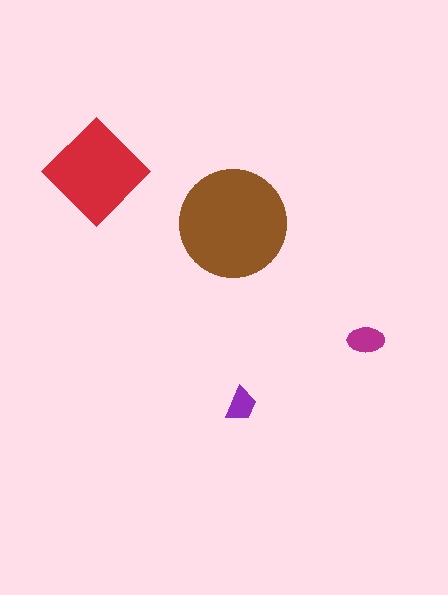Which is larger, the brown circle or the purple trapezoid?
The brown circle.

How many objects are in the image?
There are 4 objects in the image.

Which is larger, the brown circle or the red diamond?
The brown circle.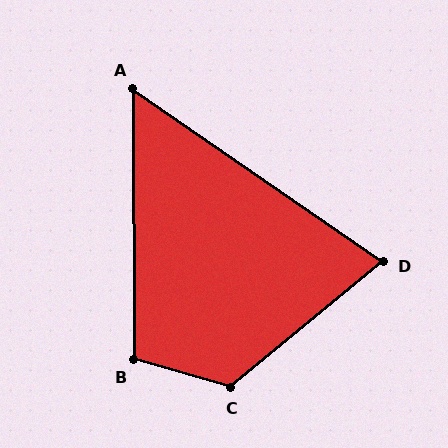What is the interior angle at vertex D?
Approximately 74 degrees (acute).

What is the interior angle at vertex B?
Approximately 106 degrees (obtuse).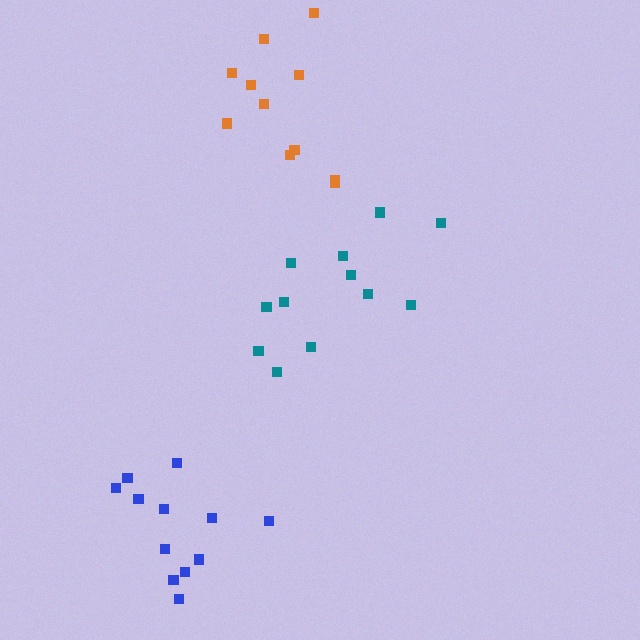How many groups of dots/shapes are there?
There are 3 groups.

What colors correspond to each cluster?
The clusters are colored: teal, blue, orange.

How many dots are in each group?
Group 1: 12 dots, Group 2: 12 dots, Group 3: 11 dots (35 total).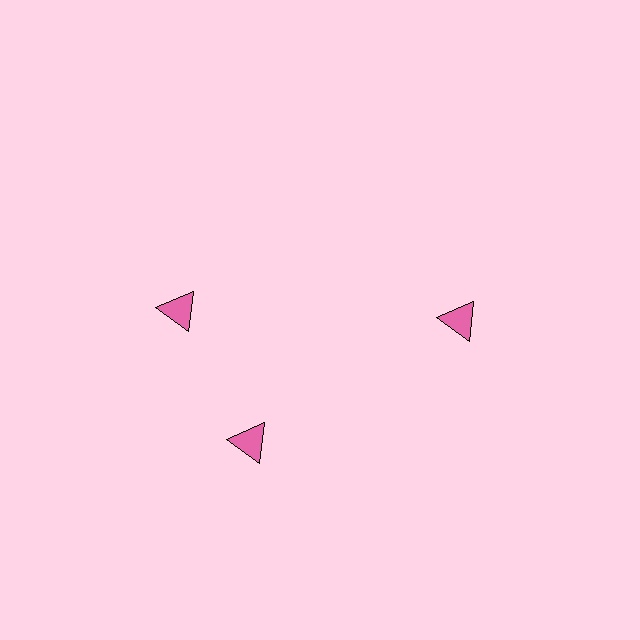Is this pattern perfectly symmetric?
No. The 3 pink triangles are arranged in a ring, but one element near the 11 o'clock position is rotated out of alignment along the ring, breaking the 3-fold rotational symmetry.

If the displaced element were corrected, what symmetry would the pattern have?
It would have 3-fold rotational symmetry — the pattern would map onto itself every 120 degrees.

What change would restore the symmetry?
The symmetry would be restored by rotating it back into even spacing with its neighbors so that all 3 triangles sit at equal angles and equal distance from the center.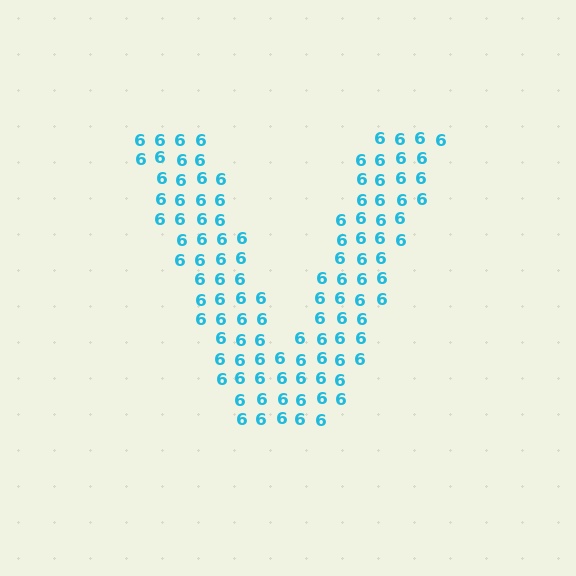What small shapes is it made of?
It is made of small digit 6's.